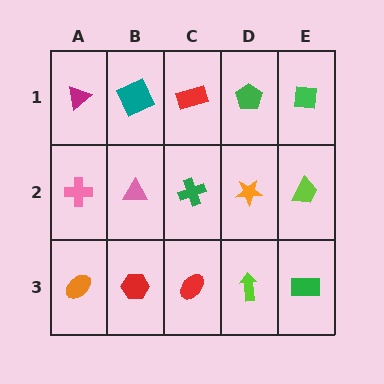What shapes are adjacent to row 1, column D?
An orange star (row 2, column D), a red rectangle (row 1, column C), a green square (row 1, column E).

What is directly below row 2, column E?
A green rectangle.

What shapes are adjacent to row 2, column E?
A green square (row 1, column E), a green rectangle (row 3, column E), an orange star (row 2, column D).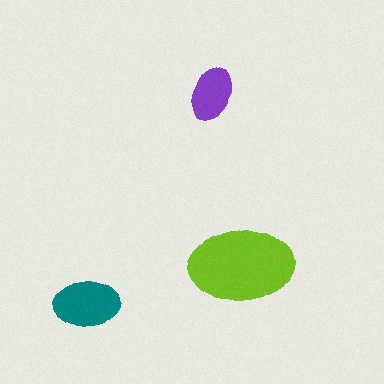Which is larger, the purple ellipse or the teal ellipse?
The teal one.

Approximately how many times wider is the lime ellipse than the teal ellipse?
About 1.5 times wider.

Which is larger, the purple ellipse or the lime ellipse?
The lime one.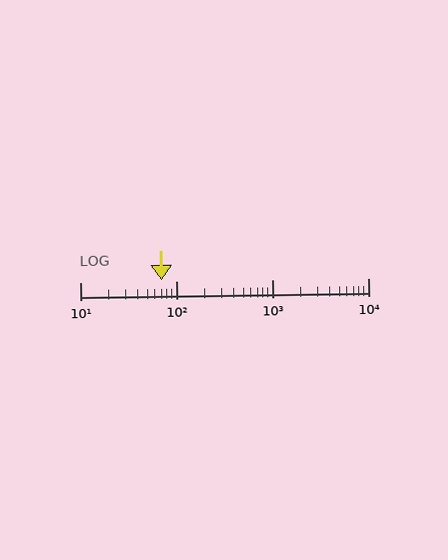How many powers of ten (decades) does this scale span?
The scale spans 3 decades, from 10 to 10000.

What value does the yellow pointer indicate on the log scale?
The pointer indicates approximately 71.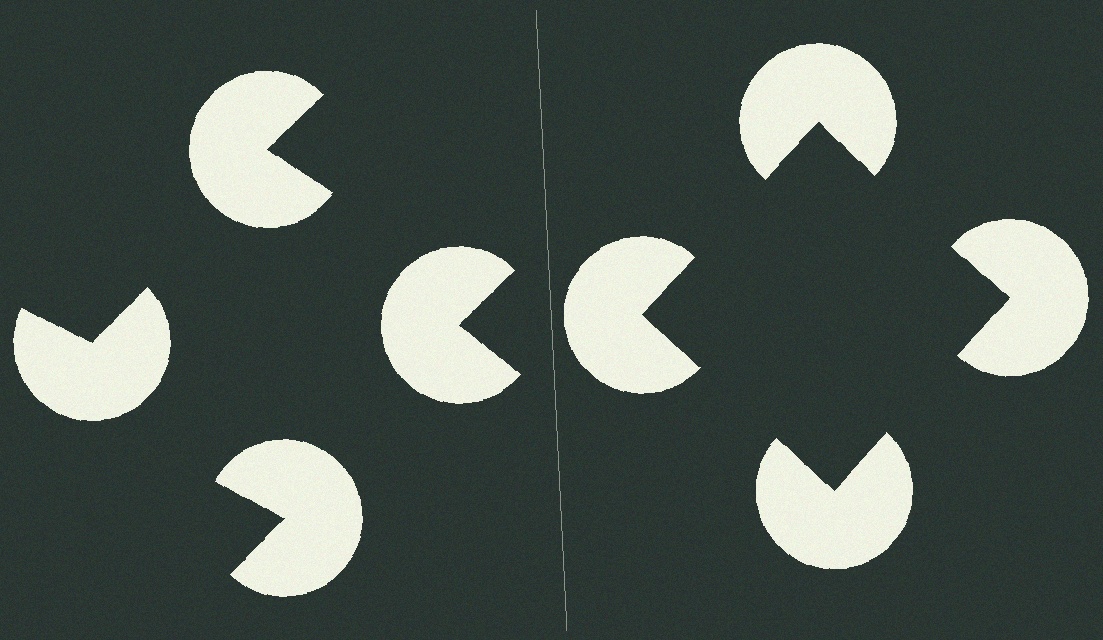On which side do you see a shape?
An illusory square appears on the right side. On the left side the wedge cuts are rotated, so no coherent shape forms.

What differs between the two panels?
The pac-man discs are positioned identically on both sides; only the wedge orientations differ. On the right they align to a square; on the left they are misaligned.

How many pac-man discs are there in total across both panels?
8 — 4 on each side.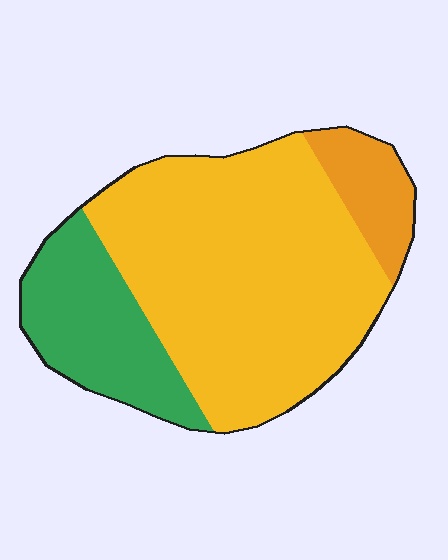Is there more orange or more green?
Green.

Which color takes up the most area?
Yellow, at roughly 65%.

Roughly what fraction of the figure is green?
Green covers 23% of the figure.